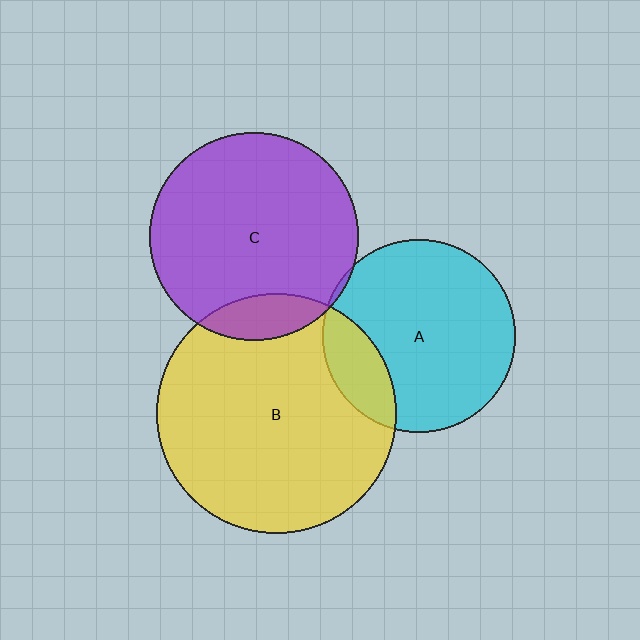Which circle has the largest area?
Circle B (yellow).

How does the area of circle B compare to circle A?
Approximately 1.5 times.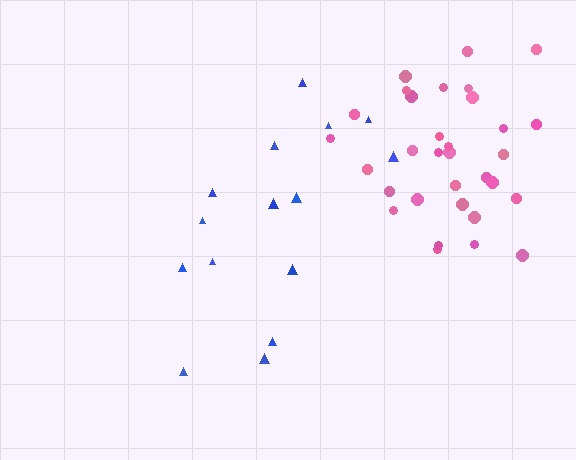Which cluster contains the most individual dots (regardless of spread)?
Pink (32).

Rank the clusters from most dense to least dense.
pink, blue.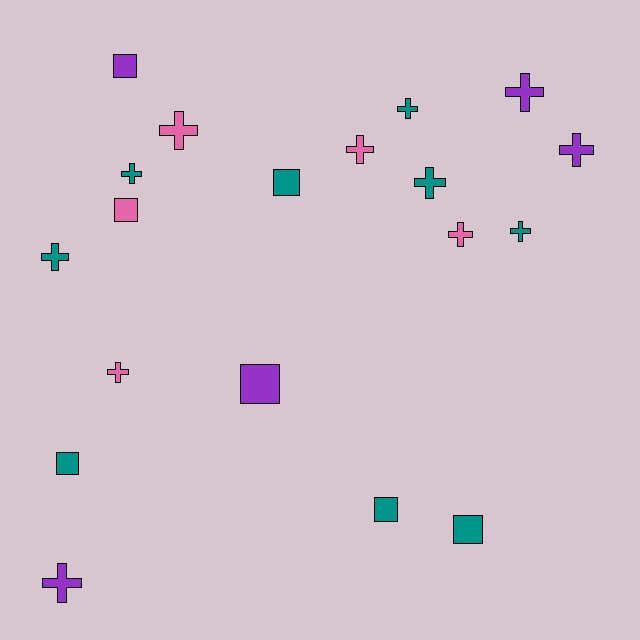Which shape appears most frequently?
Cross, with 12 objects.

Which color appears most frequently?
Teal, with 9 objects.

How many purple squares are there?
There are 2 purple squares.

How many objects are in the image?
There are 19 objects.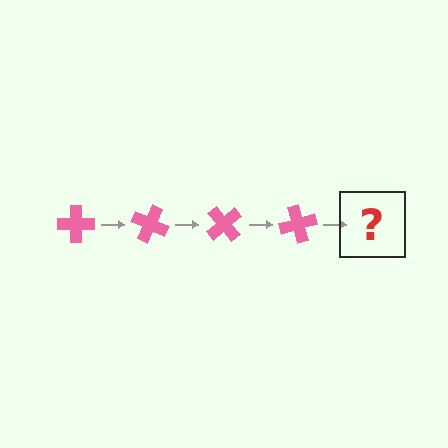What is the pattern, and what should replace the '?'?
The pattern is that the cross rotates 25 degrees each step. The '?' should be a pink cross rotated 100 degrees.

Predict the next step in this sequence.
The next step is a pink cross rotated 100 degrees.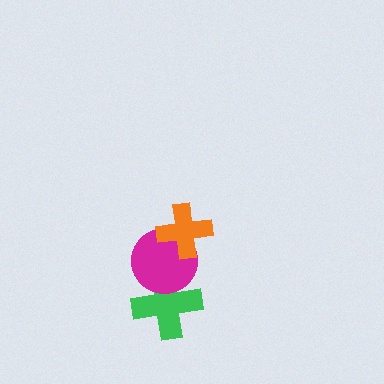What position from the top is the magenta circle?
The magenta circle is 2nd from the top.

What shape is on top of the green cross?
The magenta circle is on top of the green cross.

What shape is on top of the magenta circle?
The orange cross is on top of the magenta circle.